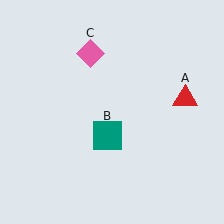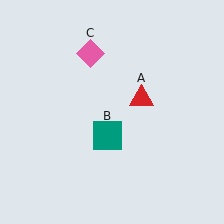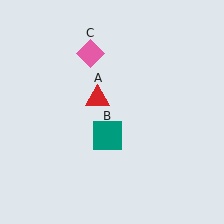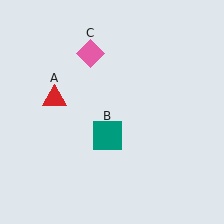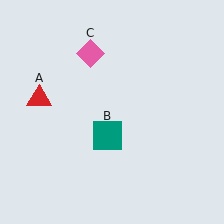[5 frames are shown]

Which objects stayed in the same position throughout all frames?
Teal square (object B) and pink diamond (object C) remained stationary.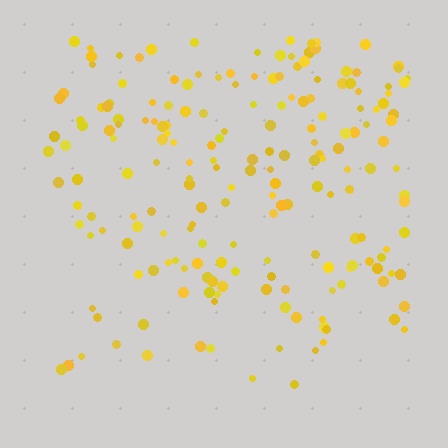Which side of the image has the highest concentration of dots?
The top.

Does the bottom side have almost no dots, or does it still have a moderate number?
Still a moderate number, just noticeably fewer than the top.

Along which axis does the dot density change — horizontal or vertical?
Vertical.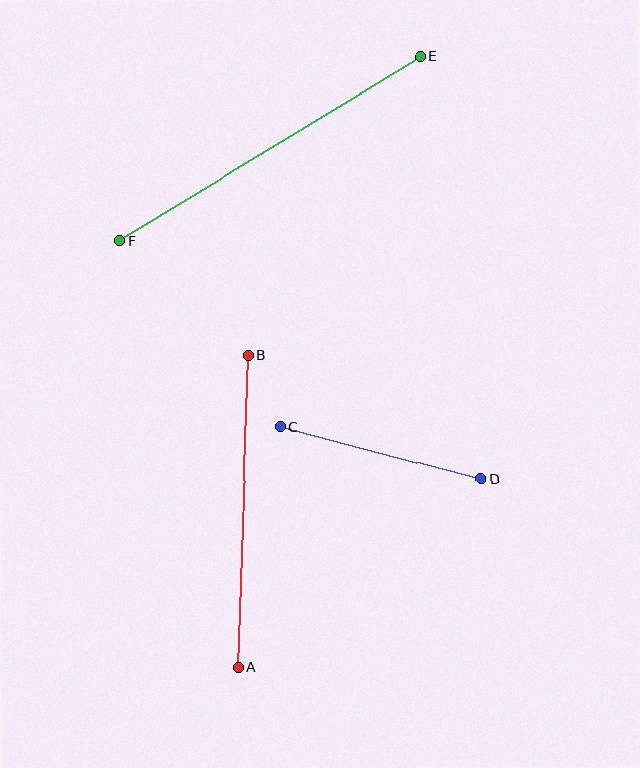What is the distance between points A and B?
The distance is approximately 312 pixels.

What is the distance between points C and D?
The distance is approximately 208 pixels.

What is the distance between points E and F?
The distance is approximately 352 pixels.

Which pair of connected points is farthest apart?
Points E and F are farthest apart.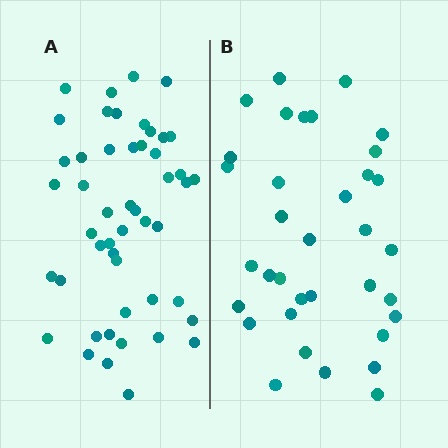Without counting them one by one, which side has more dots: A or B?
Region A (the left region) has more dots.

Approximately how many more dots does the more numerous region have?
Region A has approximately 15 more dots than region B.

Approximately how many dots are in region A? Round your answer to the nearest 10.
About 50 dots. (The exact count is 49, which rounds to 50.)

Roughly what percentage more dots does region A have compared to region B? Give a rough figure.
About 40% more.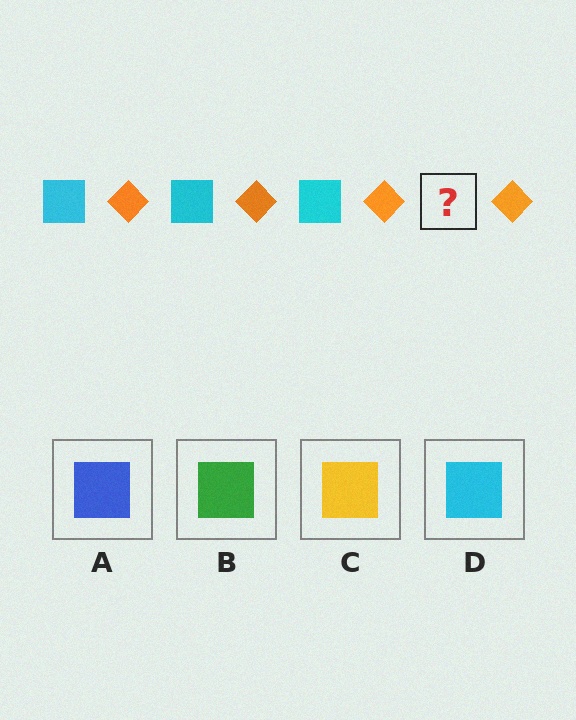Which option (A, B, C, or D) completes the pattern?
D.